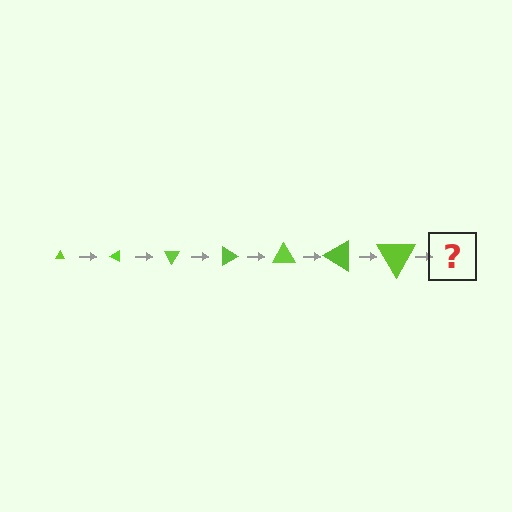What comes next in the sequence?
The next element should be a triangle, larger than the previous one and rotated 210 degrees from the start.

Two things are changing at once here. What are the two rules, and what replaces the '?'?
The two rules are that the triangle grows larger each step and it rotates 30 degrees each step. The '?' should be a triangle, larger than the previous one and rotated 210 degrees from the start.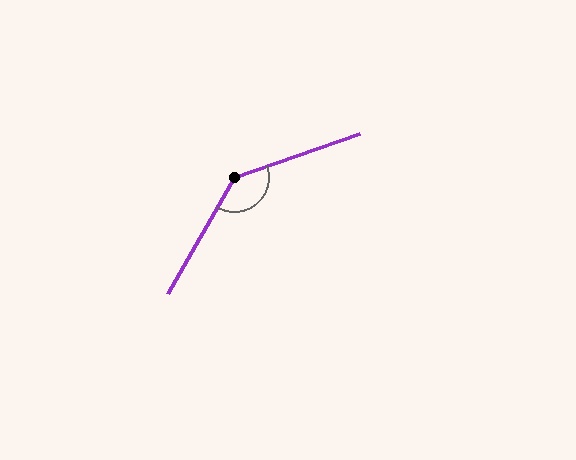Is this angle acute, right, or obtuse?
It is obtuse.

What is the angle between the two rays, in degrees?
Approximately 139 degrees.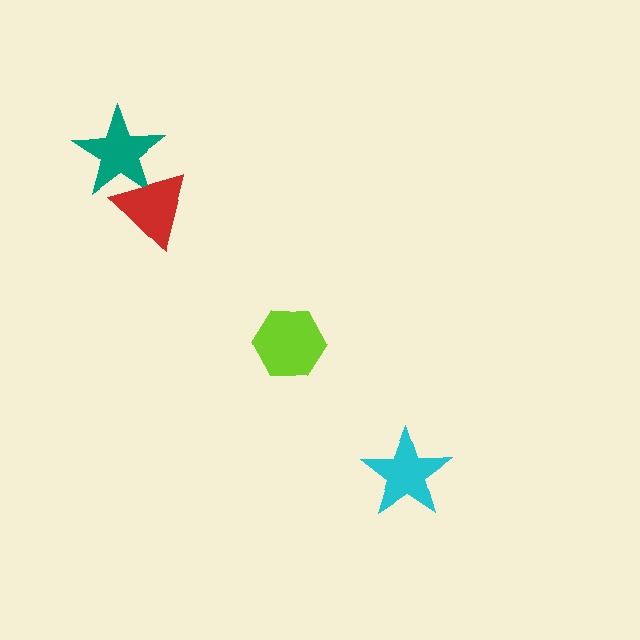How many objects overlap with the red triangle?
1 object overlaps with the red triangle.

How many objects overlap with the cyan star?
0 objects overlap with the cyan star.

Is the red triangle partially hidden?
No, no other shape covers it.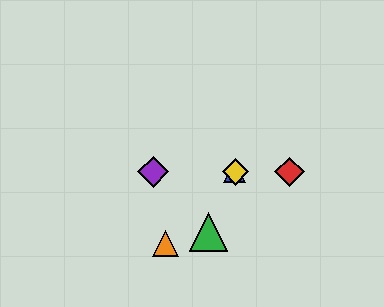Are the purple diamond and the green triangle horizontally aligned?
No, the purple diamond is at y≈172 and the green triangle is at y≈232.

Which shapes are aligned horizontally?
The red diamond, the blue triangle, the yellow diamond, the purple diamond are aligned horizontally.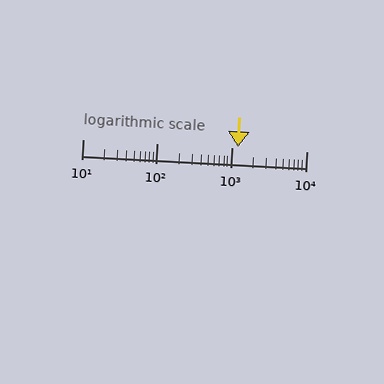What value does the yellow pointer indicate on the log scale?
The pointer indicates approximately 1200.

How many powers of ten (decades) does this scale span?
The scale spans 3 decades, from 10 to 10000.